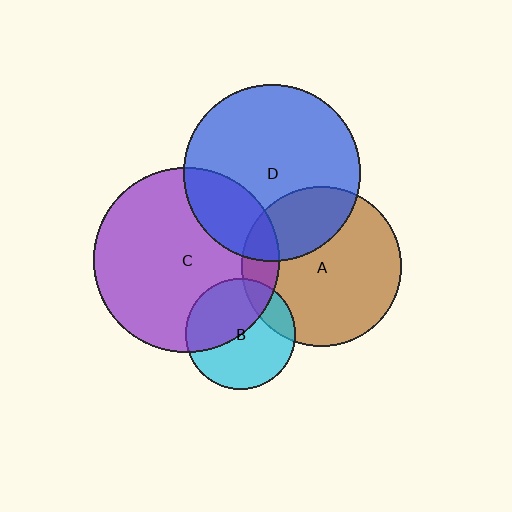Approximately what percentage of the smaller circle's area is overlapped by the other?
Approximately 20%.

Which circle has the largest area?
Circle C (purple).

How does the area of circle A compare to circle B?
Approximately 2.1 times.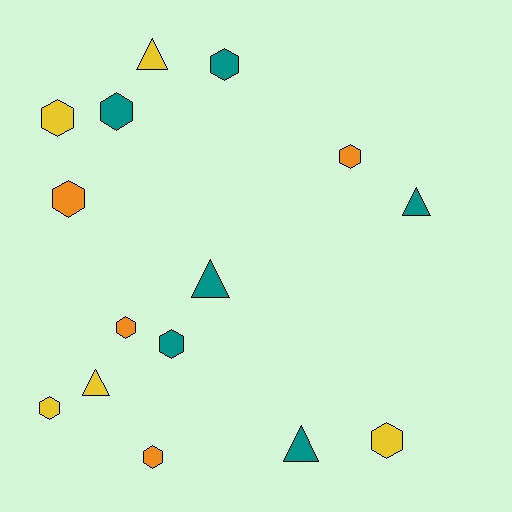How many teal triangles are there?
There are 3 teal triangles.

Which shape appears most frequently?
Hexagon, with 10 objects.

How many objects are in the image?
There are 15 objects.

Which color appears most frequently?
Teal, with 6 objects.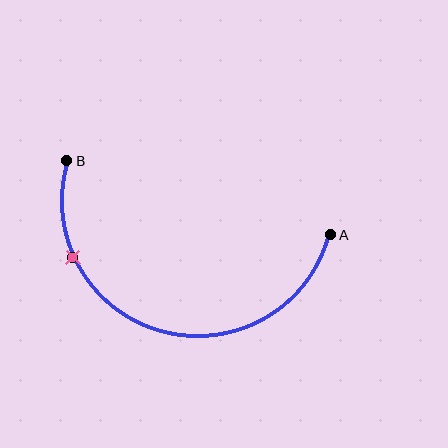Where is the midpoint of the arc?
The arc midpoint is the point on the curve farthest from the straight line joining A and B. It sits below that line.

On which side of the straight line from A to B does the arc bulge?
The arc bulges below the straight line connecting A and B.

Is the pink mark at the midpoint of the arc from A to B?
No. The pink mark lies on the arc but is closer to endpoint B. The arc midpoint would be at the point on the curve equidistant along the arc from both A and B.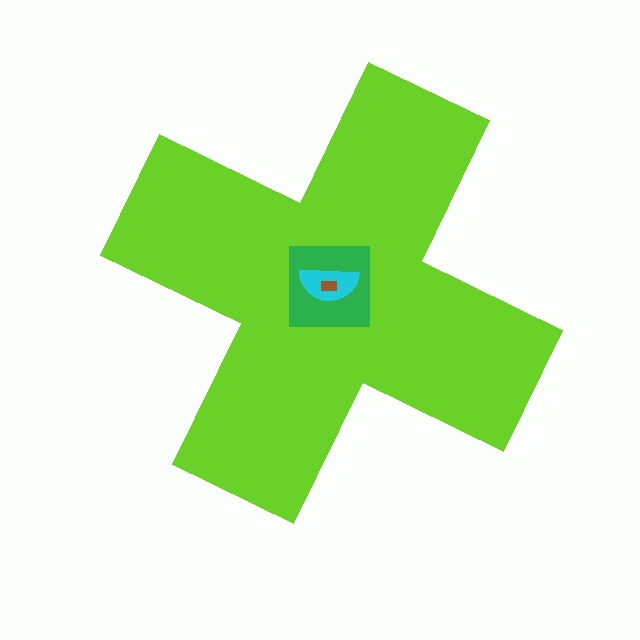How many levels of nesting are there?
4.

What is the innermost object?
The brown rectangle.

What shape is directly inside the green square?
The cyan semicircle.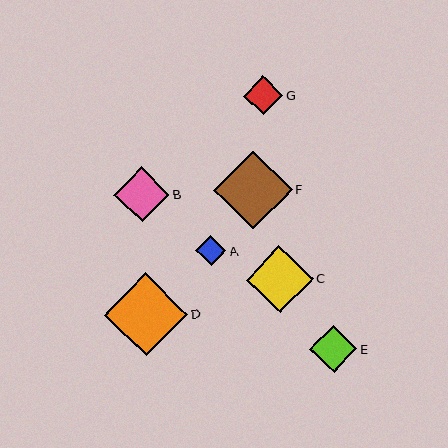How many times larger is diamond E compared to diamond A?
Diamond E is approximately 1.6 times the size of diamond A.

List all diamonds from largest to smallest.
From largest to smallest: D, F, C, B, E, G, A.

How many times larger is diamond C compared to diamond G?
Diamond C is approximately 1.7 times the size of diamond G.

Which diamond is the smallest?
Diamond A is the smallest with a size of approximately 30 pixels.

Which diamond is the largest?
Diamond D is the largest with a size of approximately 83 pixels.